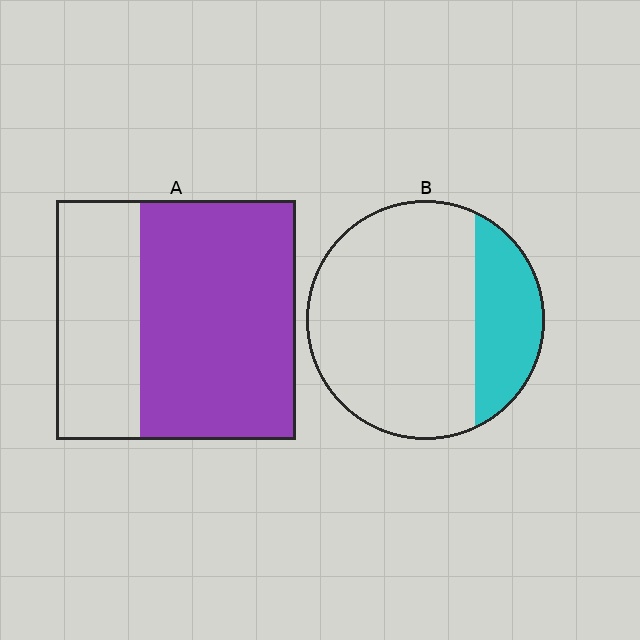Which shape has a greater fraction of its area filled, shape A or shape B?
Shape A.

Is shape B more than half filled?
No.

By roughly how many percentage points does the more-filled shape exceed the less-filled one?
By roughly 40 percentage points (A over B).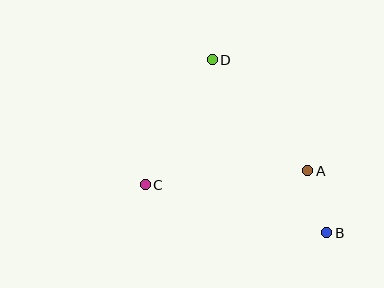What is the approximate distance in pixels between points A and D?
The distance between A and D is approximately 147 pixels.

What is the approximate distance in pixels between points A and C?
The distance between A and C is approximately 163 pixels.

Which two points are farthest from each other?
Points B and D are farthest from each other.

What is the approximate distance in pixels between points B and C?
The distance between B and C is approximately 188 pixels.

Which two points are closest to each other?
Points A and B are closest to each other.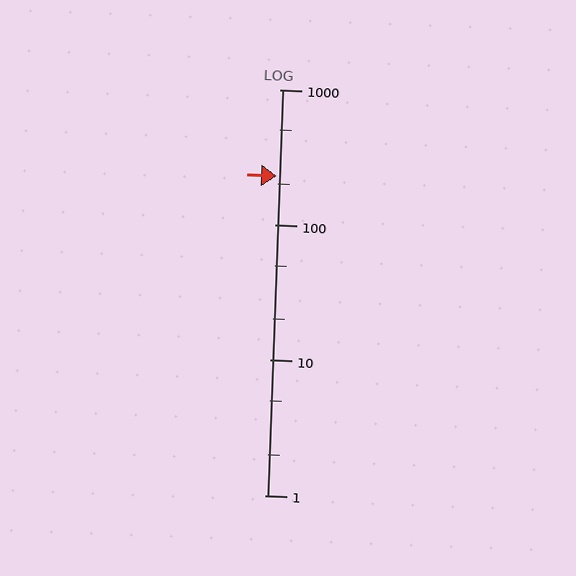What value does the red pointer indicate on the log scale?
The pointer indicates approximately 230.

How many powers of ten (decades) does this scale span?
The scale spans 3 decades, from 1 to 1000.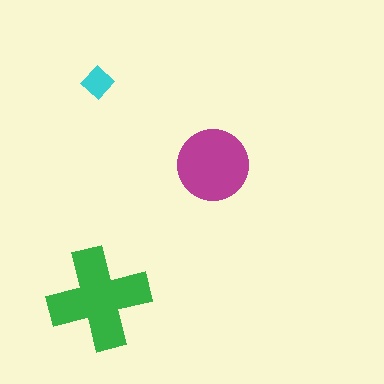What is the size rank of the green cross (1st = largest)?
1st.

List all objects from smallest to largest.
The cyan diamond, the magenta circle, the green cross.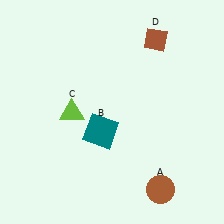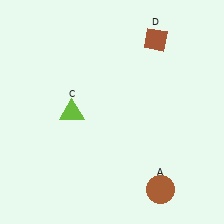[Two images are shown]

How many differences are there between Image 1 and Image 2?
There is 1 difference between the two images.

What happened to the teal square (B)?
The teal square (B) was removed in Image 2. It was in the bottom-left area of Image 1.